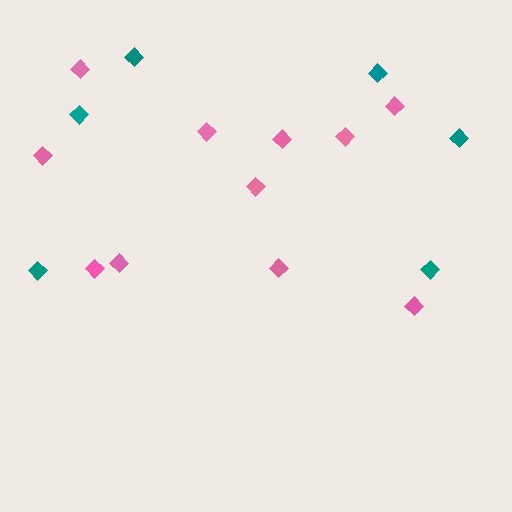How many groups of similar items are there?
There are 2 groups: one group of teal diamonds (6) and one group of pink diamonds (11).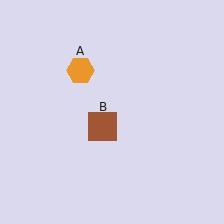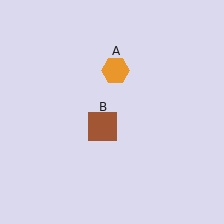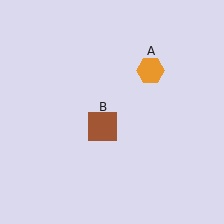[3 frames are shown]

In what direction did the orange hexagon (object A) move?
The orange hexagon (object A) moved right.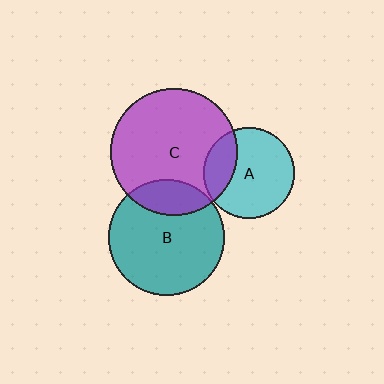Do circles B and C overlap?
Yes.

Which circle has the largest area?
Circle C (purple).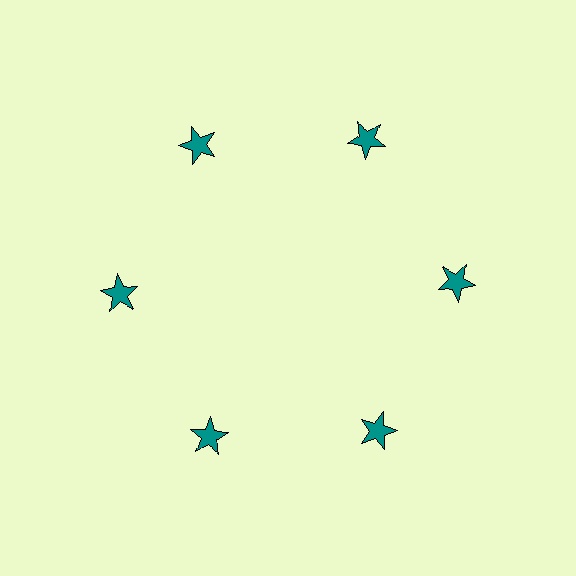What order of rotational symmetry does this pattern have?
This pattern has 6-fold rotational symmetry.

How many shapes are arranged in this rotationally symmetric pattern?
There are 6 shapes, arranged in 6 groups of 1.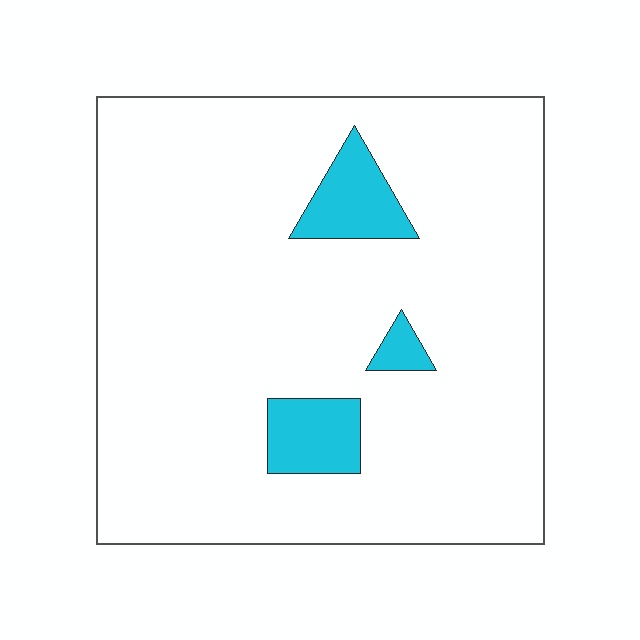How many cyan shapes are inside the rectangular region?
3.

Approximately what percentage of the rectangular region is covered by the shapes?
Approximately 10%.